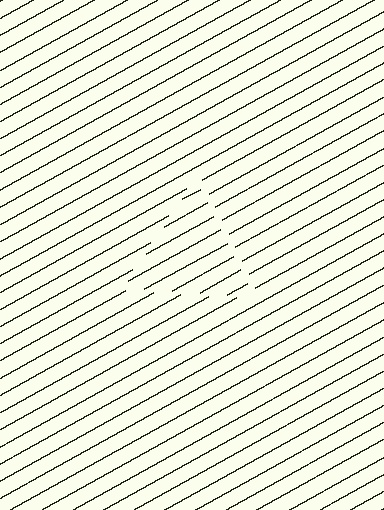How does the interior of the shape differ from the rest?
The interior of the shape contains the same grating, shifted by half a period — the contour is defined by the phase discontinuity where line-ends from the inner and outer gratings abut.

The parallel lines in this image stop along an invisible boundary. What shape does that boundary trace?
An illusory triangle. The interior of the shape contains the same grating, shifted by half a period — the contour is defined by the phase discontinuity where line-ends from the inner and outer gratings abut.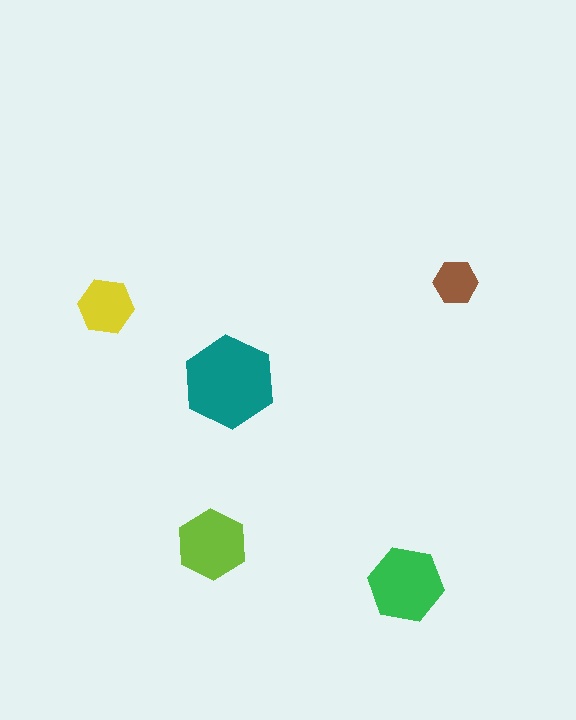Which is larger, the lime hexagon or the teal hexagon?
The teal one.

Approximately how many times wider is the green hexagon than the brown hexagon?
About 1.5 times wider.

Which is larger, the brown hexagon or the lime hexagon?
The lime one.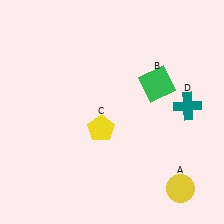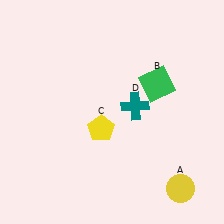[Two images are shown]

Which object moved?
The teal cross (D) moved left.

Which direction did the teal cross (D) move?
The teal cross (D) moved left.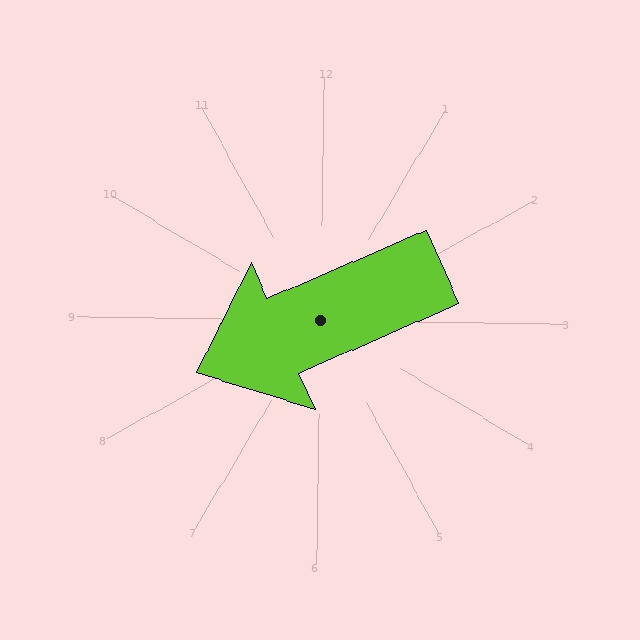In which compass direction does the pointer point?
Southwest.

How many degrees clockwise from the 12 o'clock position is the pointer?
Approximately 246 degrees.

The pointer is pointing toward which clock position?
Roughly 8 o'clock.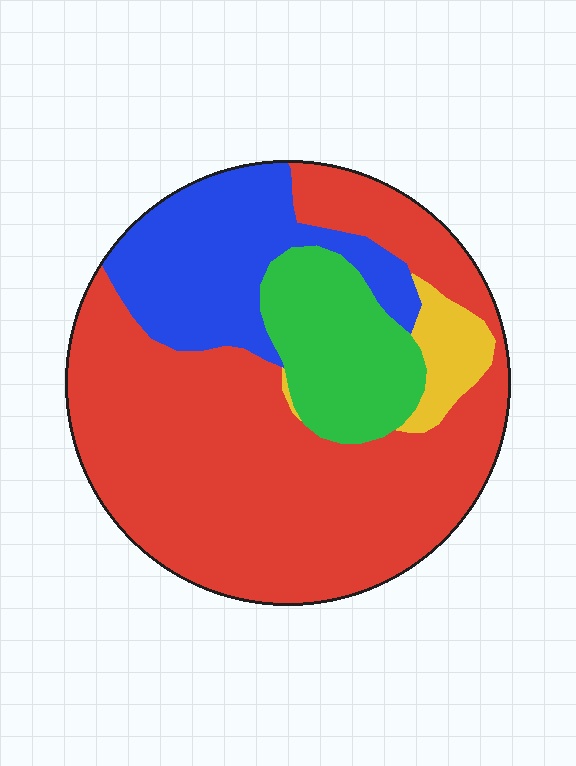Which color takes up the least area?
Yellow, at roughly 5%.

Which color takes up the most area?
Red, at roughly 60%.